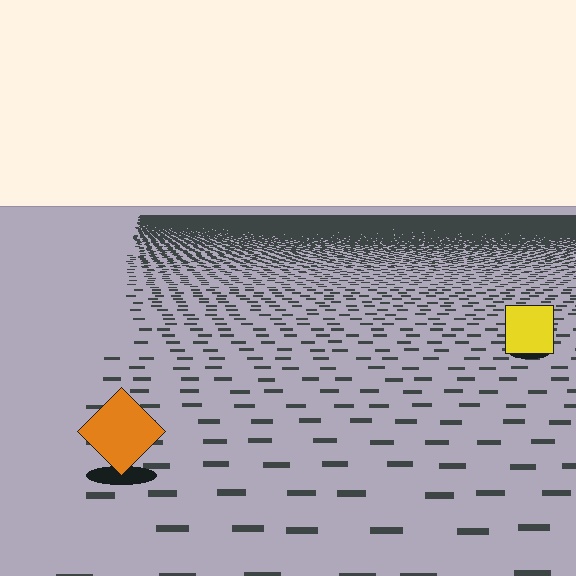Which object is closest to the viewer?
The orange diamond is closest. The texture marks near it are larger and more spread out.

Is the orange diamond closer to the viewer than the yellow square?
Yes. The orange diamond is closer — you can tell from the texture gradient: the ground texture is coarser near it.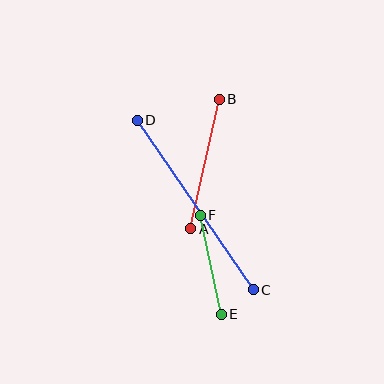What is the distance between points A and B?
The distance is approximately 132 pixels.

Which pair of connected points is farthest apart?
Points C and D are farthest apart.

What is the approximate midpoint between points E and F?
The midpoint is at approximately (211, 265) pixels.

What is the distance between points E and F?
The distance is approximately 101 pixels.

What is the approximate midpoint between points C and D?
The midpoint is at approximately (195, 205) pixels.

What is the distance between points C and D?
The distance is approximately 205 pixels.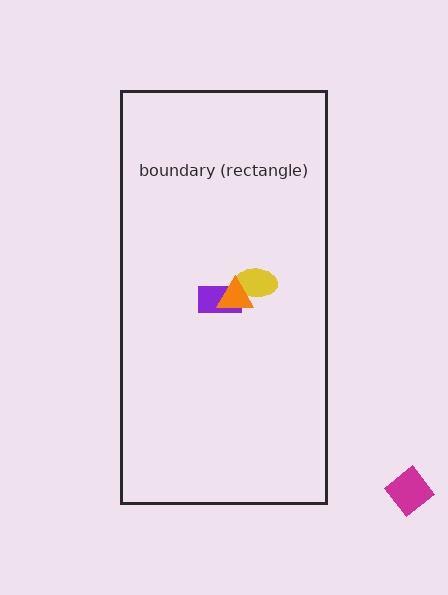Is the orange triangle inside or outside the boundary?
Inside.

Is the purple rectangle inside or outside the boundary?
Inside.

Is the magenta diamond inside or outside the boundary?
Outside.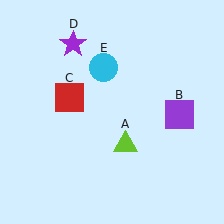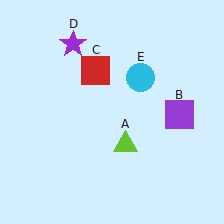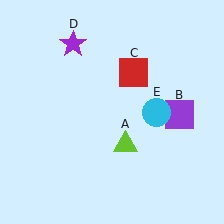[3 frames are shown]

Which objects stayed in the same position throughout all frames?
Lime triangle (object A) and purple square (object B) and purple star (object D) remained stationary.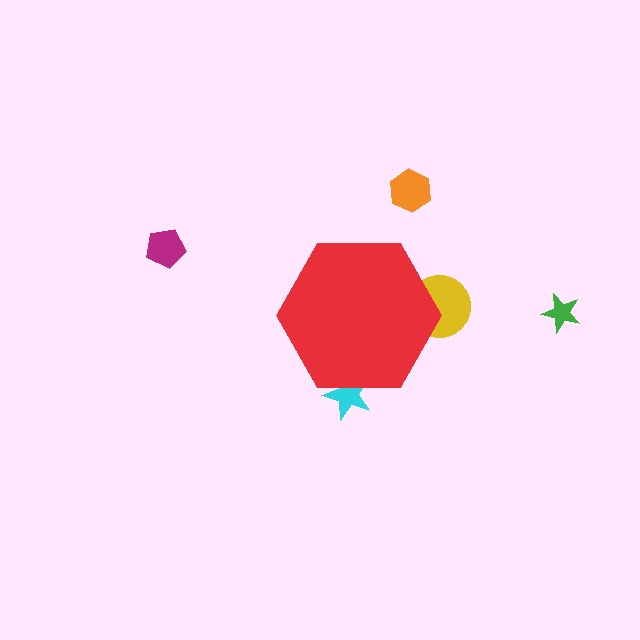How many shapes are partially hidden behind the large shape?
2 shapes are partially hidden.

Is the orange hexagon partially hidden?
No, the orange hexagon is fully visible.